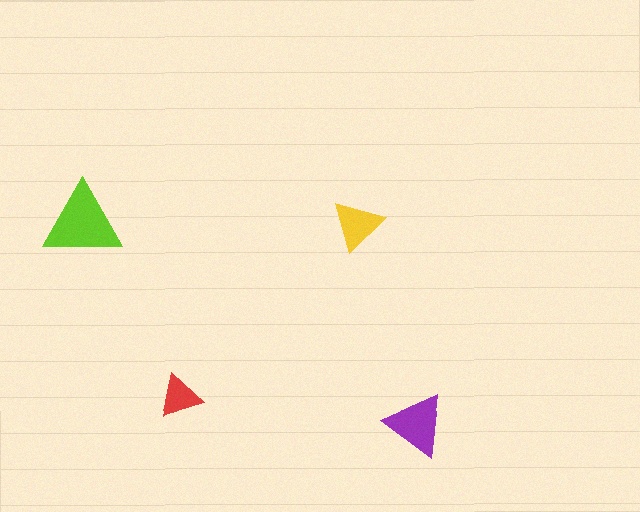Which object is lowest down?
The purple triangle is bottommost.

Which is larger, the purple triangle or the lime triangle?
The lime one.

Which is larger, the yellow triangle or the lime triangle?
The lime one.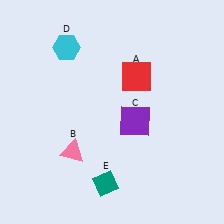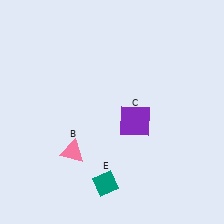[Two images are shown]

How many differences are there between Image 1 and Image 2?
There are 2 differences between the two images.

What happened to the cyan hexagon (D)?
The cyan hexagon (D) was removed in Image 2. It was in the top-left area of Image 1.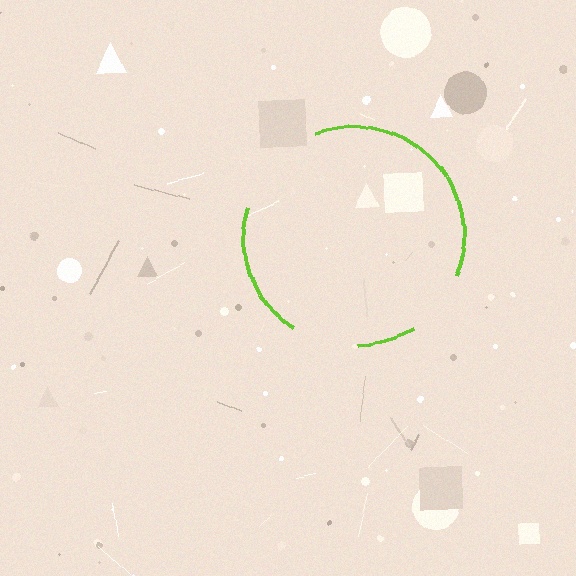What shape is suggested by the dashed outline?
The dashed outline suggests a circle.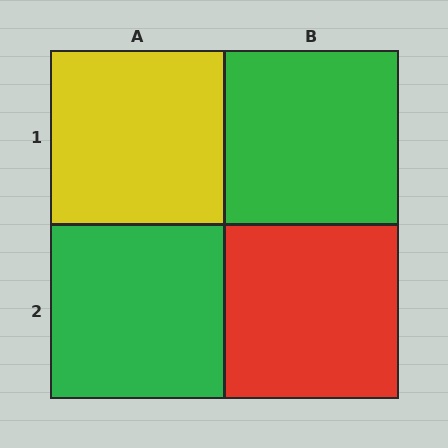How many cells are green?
2 cells are green.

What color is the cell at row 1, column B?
Green.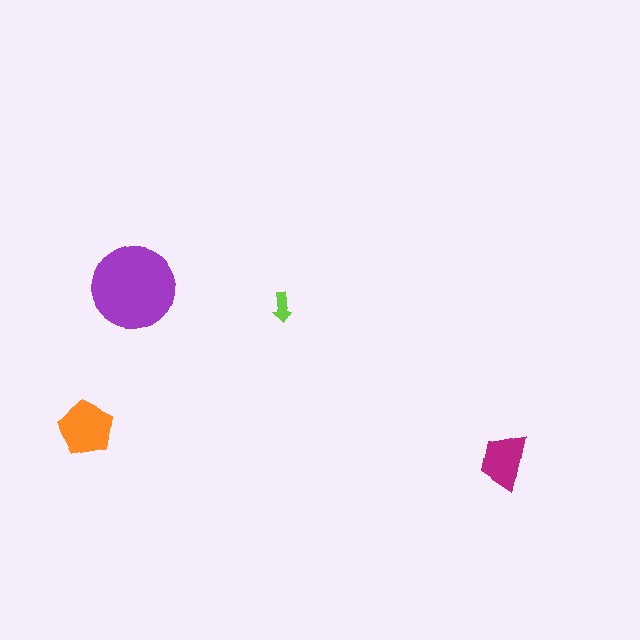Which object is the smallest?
The lime arrow.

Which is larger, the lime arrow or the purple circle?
The purple circle.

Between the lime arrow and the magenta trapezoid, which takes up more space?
The magenta trapezoid.